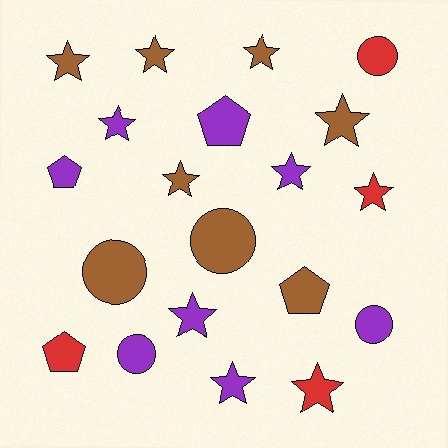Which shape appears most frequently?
Star, with 11 objects.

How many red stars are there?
There are 2 red stars.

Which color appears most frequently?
Purple, with 8 objects.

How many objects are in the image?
There are 20 objects.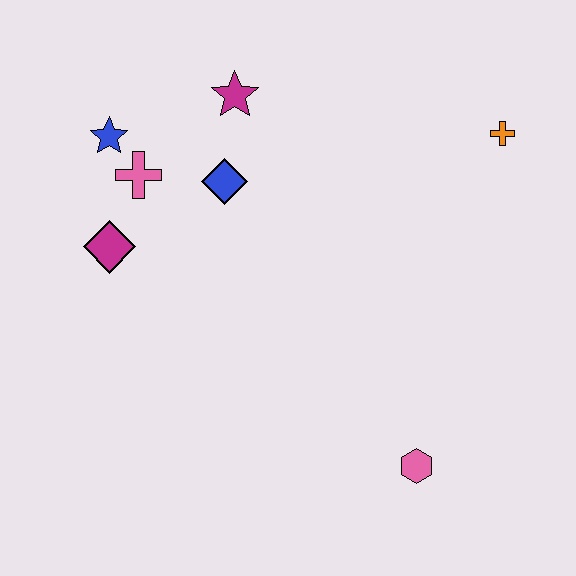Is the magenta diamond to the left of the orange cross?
Yes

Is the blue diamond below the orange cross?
Yes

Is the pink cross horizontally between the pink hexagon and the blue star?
Yes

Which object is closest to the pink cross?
The blue star is closest to the pink cross.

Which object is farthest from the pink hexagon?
The blue star is farthest from the pink hexagon.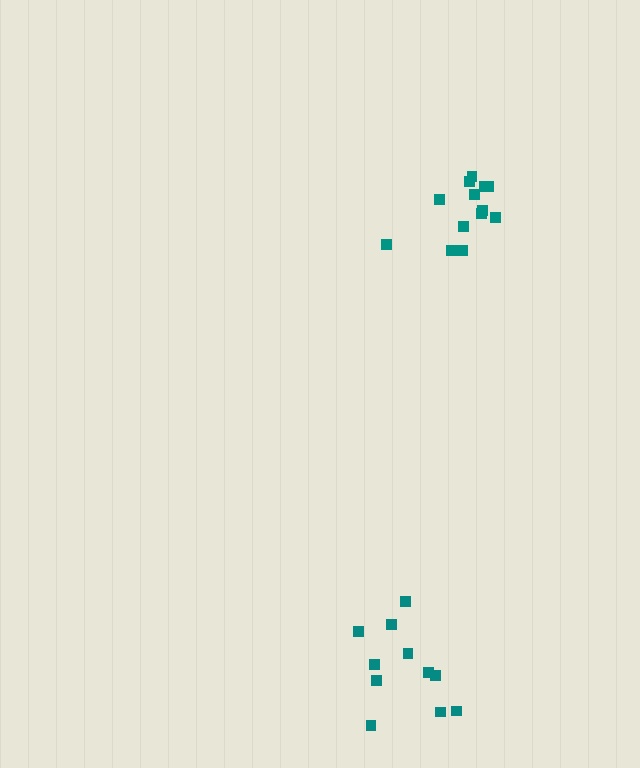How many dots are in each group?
Group 1: 13 dots, Group 2: 11 dots (24 total).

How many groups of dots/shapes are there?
There are 2 groups.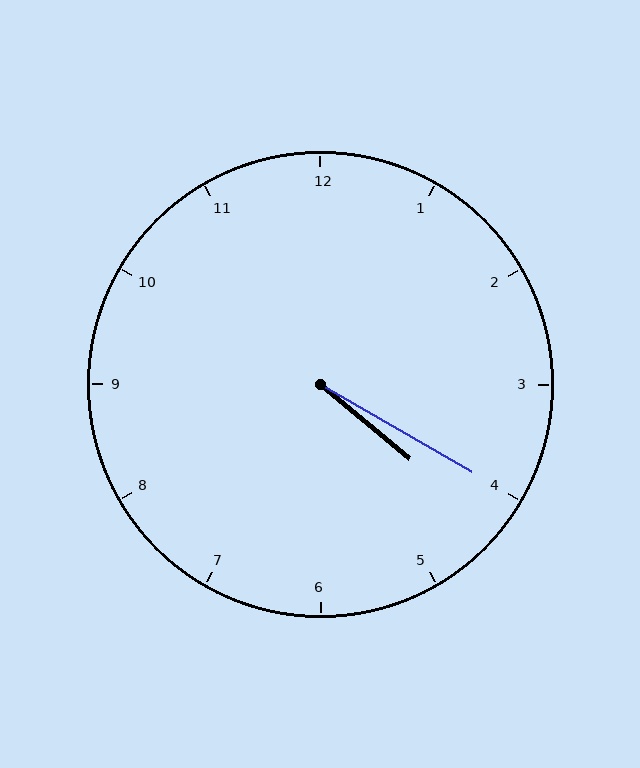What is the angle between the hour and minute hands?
Approximately 10 degrees.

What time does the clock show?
4:20.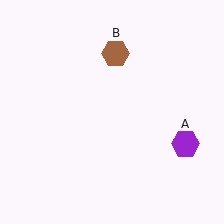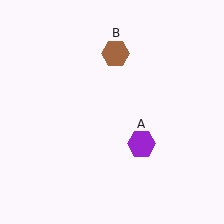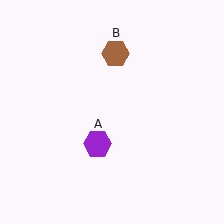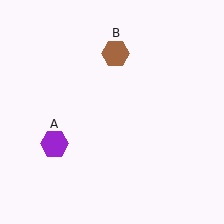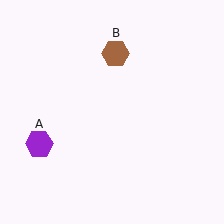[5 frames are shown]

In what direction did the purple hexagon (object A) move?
The purple hexagon (object A) moved left.